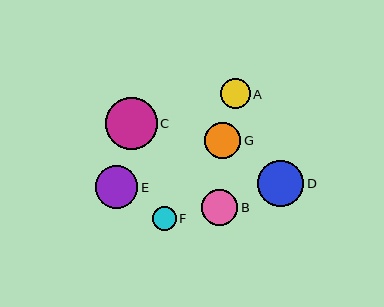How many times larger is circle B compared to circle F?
Circle B is approximately 1.5 times the size of circle F.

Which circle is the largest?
Circle C is the largest with a size of approximately 52 pixels.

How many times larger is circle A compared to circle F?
Circle A is approximately 1.2 times the size of circle F.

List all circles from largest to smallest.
From largest to smallest: C, D, E, G, B, A, F.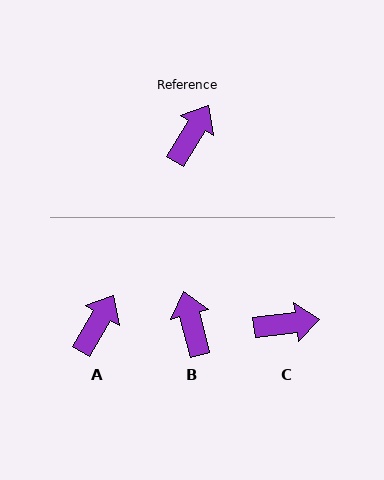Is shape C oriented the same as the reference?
No, it is off by about 52 degrees.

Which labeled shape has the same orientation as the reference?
A.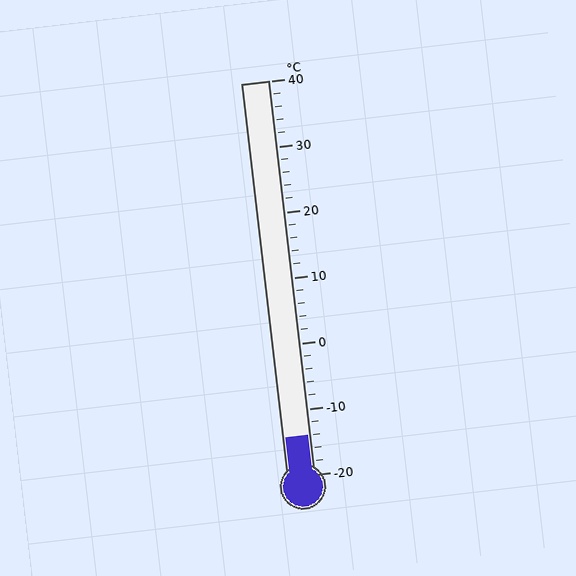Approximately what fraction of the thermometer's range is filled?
The thermometer is filled to approximately 10% of its range.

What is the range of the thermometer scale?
The thermometer scale ranges from -20°C to 40°C.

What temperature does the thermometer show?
The thermometer shows approximately -14°C.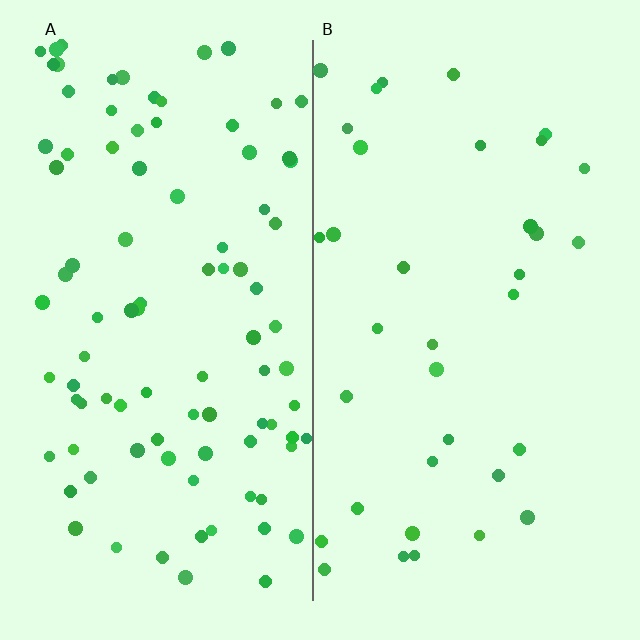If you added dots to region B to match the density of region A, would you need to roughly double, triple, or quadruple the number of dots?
Approximately triple.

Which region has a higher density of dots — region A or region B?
A (the left).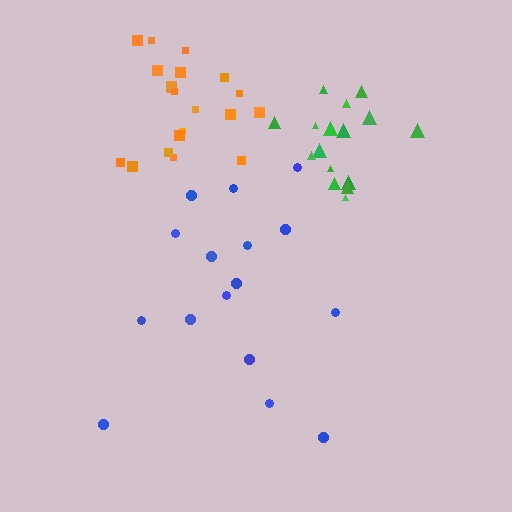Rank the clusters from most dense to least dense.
orange, green, blue.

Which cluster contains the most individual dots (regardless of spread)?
Orange (21).